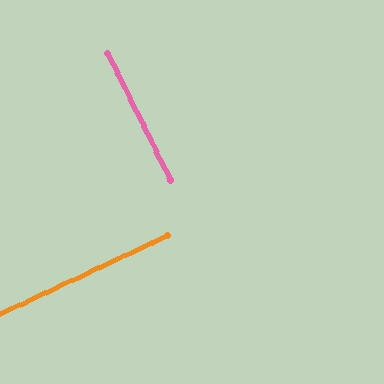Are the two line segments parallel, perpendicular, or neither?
Perpendicular — they meet at approximately 88°.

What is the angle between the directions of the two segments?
Approximately 88 degrees.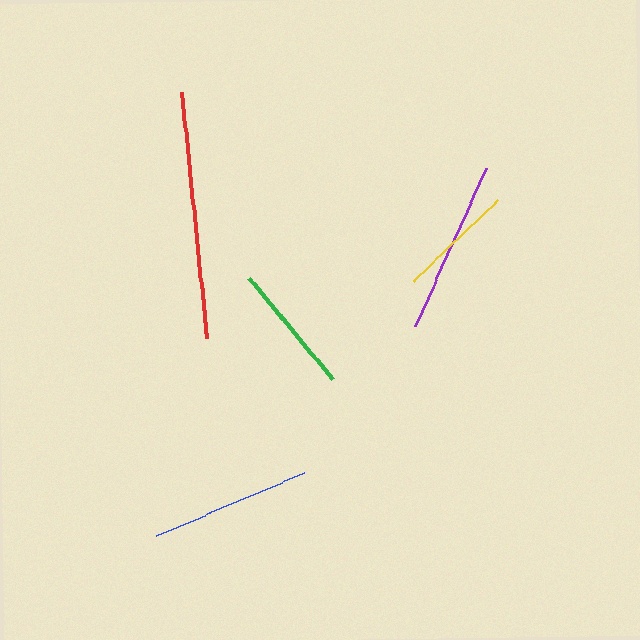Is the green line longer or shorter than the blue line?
The blue line is longer than the green line.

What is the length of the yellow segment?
The yellow segment is approximately 118 pixels long.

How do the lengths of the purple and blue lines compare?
The purple and blue lines are approximately the same length.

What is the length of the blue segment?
The blue segment is approximately 160 pixels long.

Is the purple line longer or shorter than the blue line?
The purple line is longer than the blue line.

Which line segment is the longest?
The red line is the longest at approximately 248 pixels.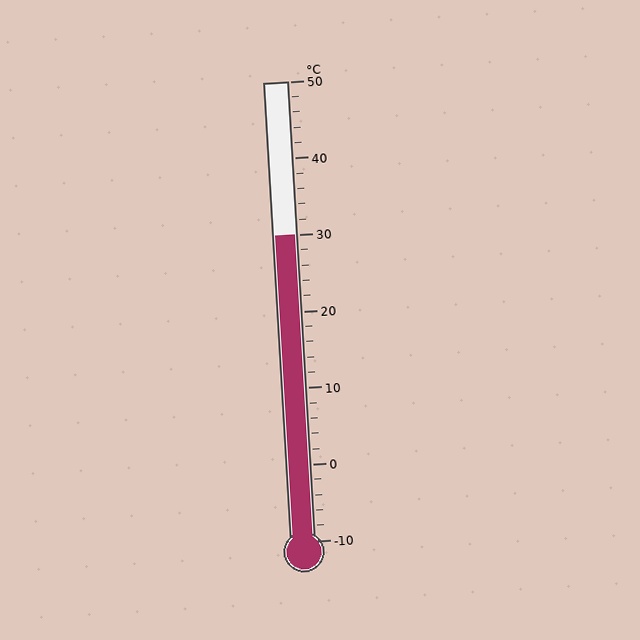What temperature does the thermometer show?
The thermometer shows approximately 30°C.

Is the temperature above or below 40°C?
The temperature is below 40°C.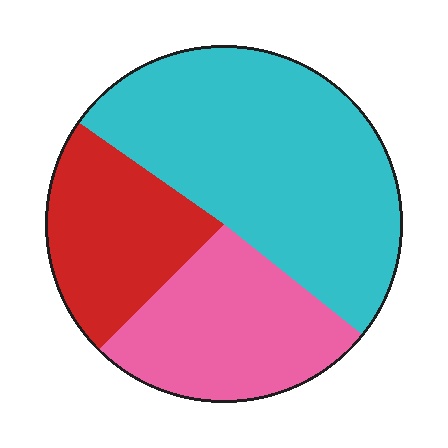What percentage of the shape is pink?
Pink covers about 25% of the shape.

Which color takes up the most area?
Cyan, at roughly 50%.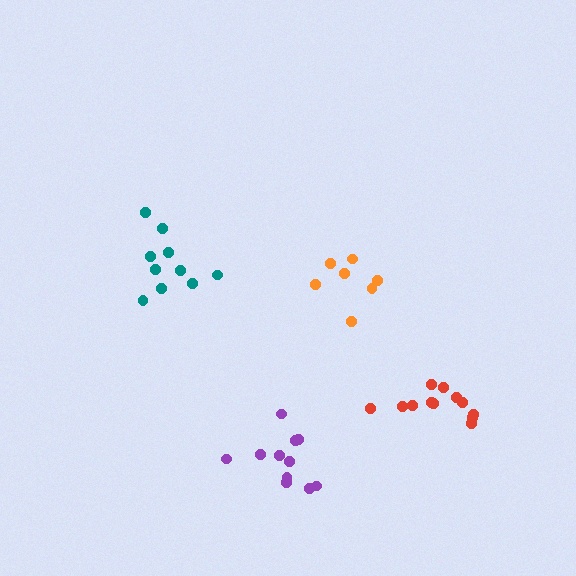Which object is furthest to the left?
The teal cluster is leftmost.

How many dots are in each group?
Group 1: 12 dots, Group 2: 7 dots, Group 3: 10 dots, Group 4: 11 dots (40 total).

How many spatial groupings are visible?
There are 4 spatial groupings.